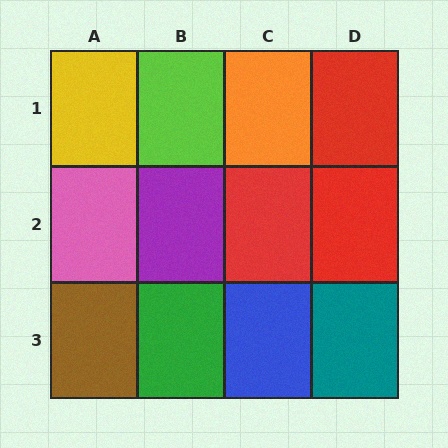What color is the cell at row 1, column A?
Yellow.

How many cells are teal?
1 cell is teal.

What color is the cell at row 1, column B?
Lime.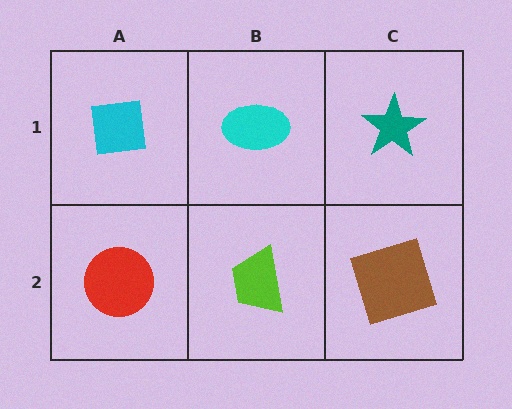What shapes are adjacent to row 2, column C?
A teal star (row 1, column C), a lime trapezoid (row 2, column B).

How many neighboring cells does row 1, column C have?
2.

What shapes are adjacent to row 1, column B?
A lime trapezoid (row 2, column B), a cyan square (row 1, column A), a teal star (row 1, column C).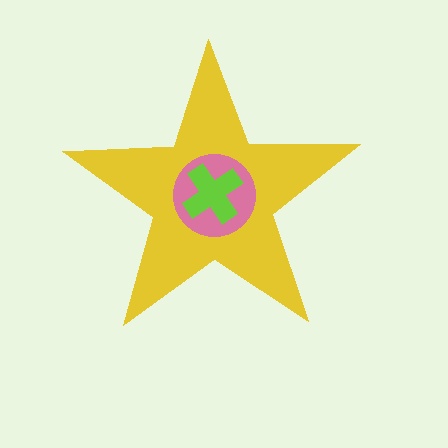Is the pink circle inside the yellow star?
Yes.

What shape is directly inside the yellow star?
The pink circle.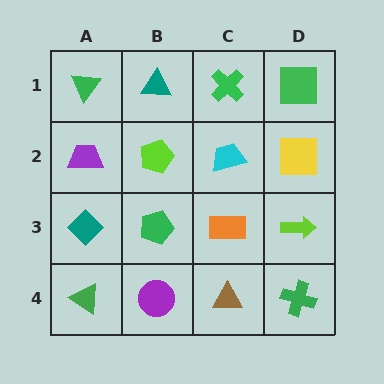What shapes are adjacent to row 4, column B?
A green pentagon (row 3, column B), a green triangle (row 4, column A), a brown triangle (row 4, column C).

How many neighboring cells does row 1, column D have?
2.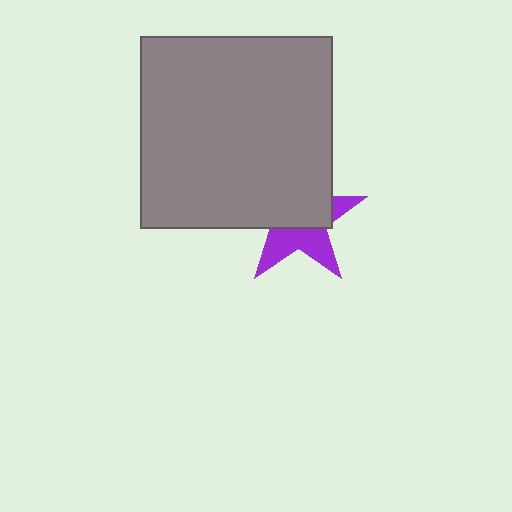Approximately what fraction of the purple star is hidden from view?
Roughly 58% of the purple star is hidden behind the gray square.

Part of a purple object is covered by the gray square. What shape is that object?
It is a star.